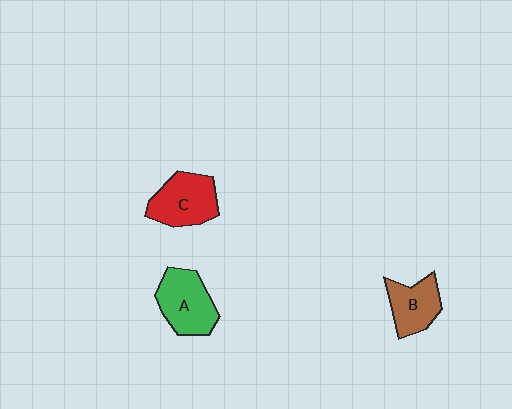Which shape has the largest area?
Shape A (green).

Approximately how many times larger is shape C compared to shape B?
Approximately 1.3 times.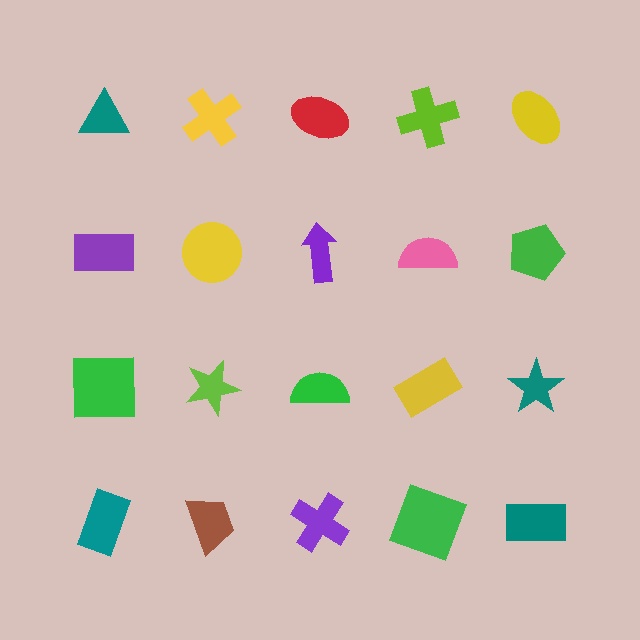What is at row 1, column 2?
A yellow cross.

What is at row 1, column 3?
A red ellipse.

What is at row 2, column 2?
A yellow circle.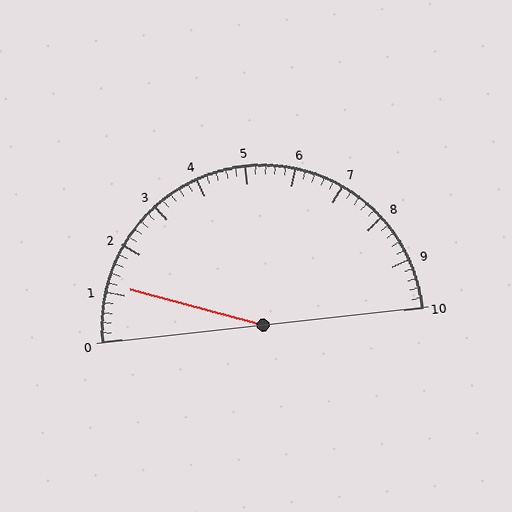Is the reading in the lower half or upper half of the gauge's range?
The reading is in the lower half of the range (0 to 10).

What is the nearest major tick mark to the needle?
The nearest major tick mark is 1.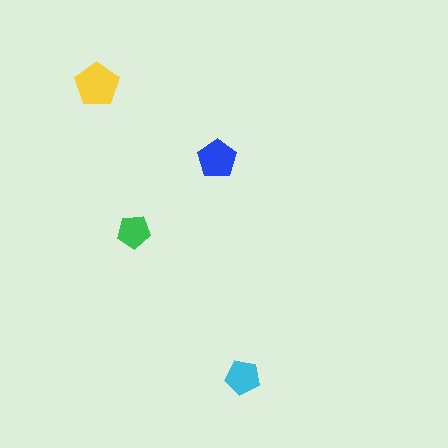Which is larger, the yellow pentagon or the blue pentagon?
The yellow one.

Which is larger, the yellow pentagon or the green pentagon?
The yellow one.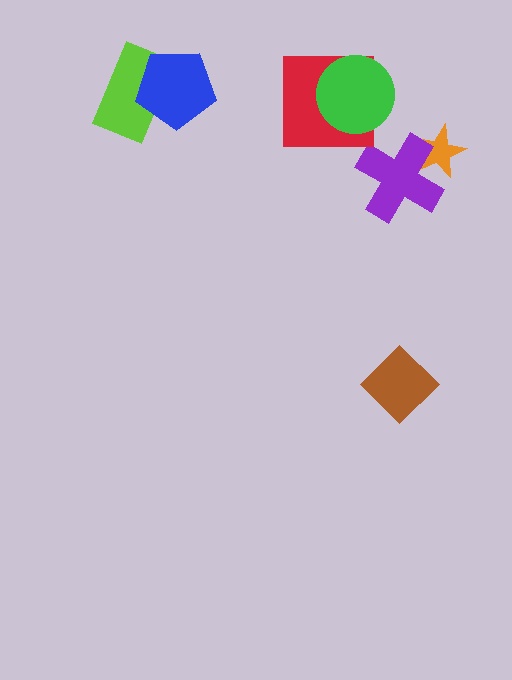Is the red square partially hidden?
Yes, it is partially covered by another shape.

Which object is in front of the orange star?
The purple cross is in front of the orange star.